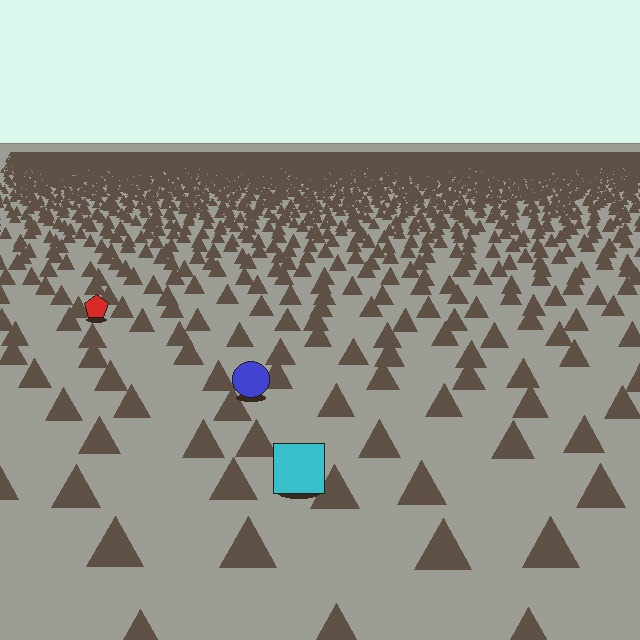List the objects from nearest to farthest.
From nearest to farthest: the cyan square, the blue circle, the red pentagon.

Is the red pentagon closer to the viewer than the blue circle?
No. The blue circle is closer — you can tell from the texture gradient: the ground texture is coarser near it.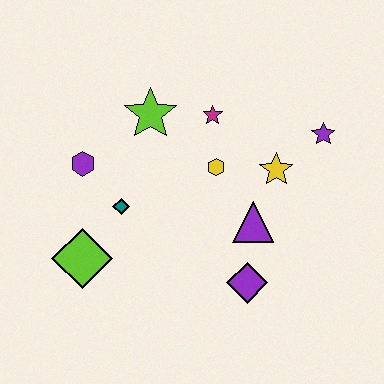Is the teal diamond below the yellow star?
Yes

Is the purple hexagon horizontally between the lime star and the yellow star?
No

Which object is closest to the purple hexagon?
The teal diamond is closest to the purple hexagon.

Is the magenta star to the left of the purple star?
Yes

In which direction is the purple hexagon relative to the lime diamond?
The purple hexagon is above the lime diamond.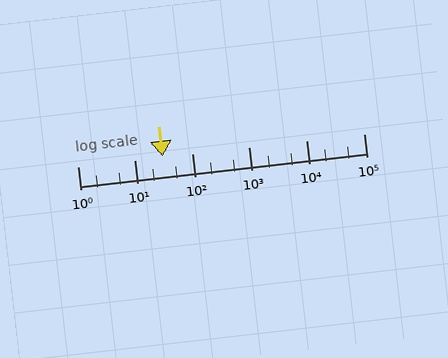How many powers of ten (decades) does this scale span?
The scale spans 5 decades, from 1 to 100000.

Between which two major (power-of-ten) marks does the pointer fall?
The pointer is between 10 and 100.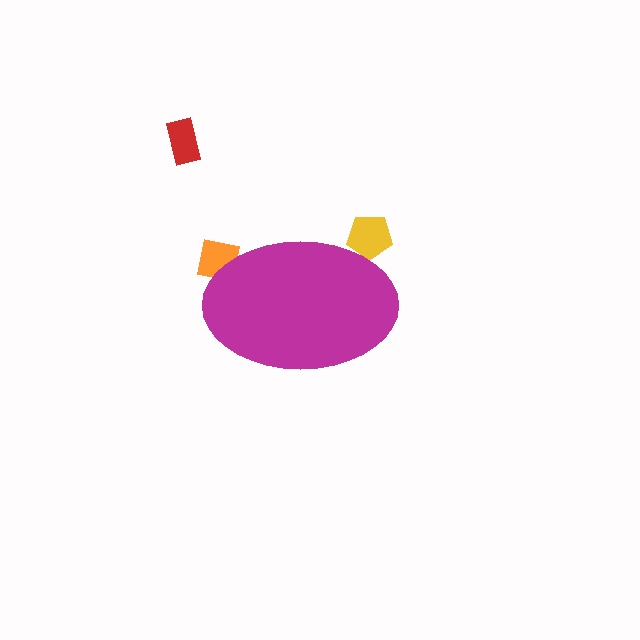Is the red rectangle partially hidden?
No, the red rectangle is fully visible.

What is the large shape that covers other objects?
A magenta ellipse.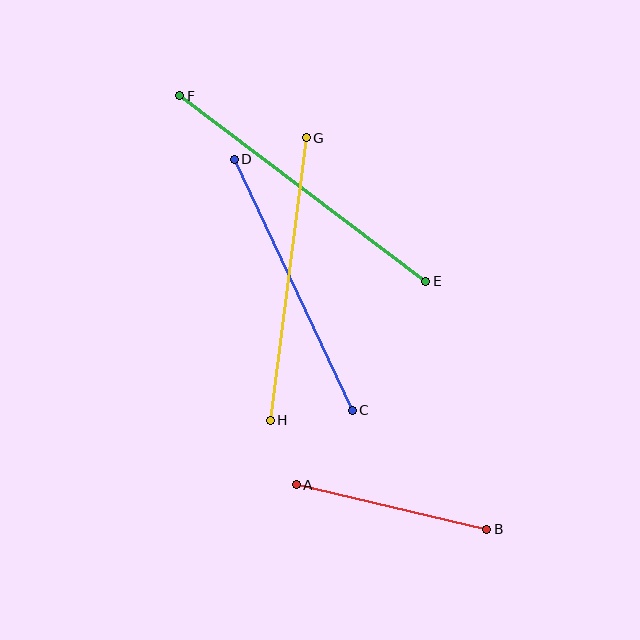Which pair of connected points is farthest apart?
Points E and F are farthest apart.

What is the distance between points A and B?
The distance is approximately 196 pixels.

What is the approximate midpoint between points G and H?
The midpoint is at approximately (288, 279) pixels.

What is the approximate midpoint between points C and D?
The midpoint is at approximately (293, 285) pixels.